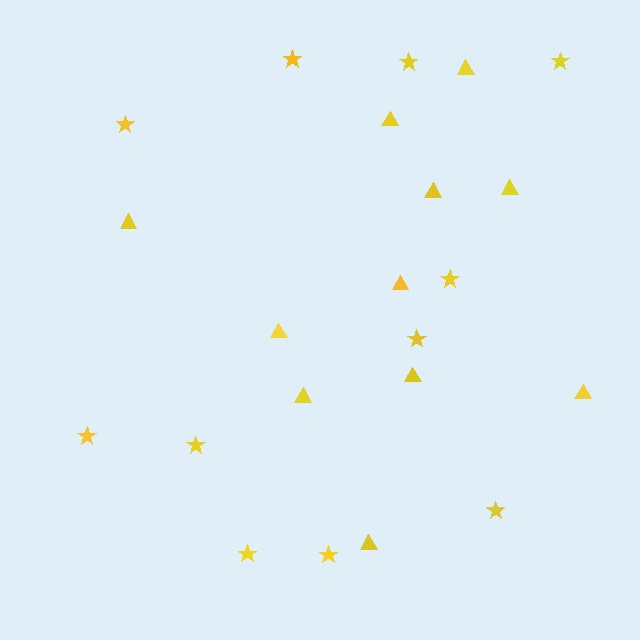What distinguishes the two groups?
There are 2 groups: one group of stars (11) and one group of triangles (11).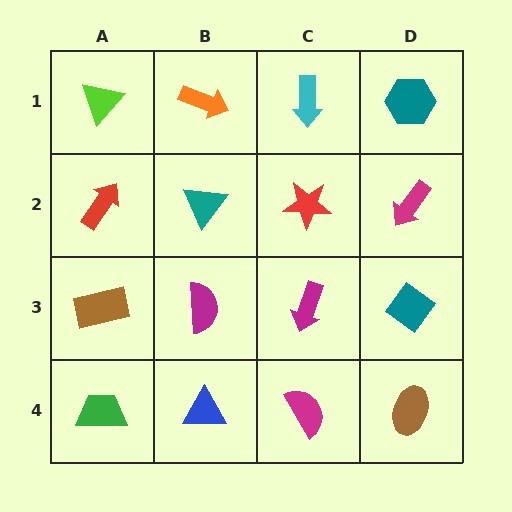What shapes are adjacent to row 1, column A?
A red arrow (row 2, column A), an orange arrow (row 1, column B).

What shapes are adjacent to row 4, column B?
A magenta semicircle (row 3, column B), a green trapezoid (row 4, column A), a magenta semicircle (row 4, column C).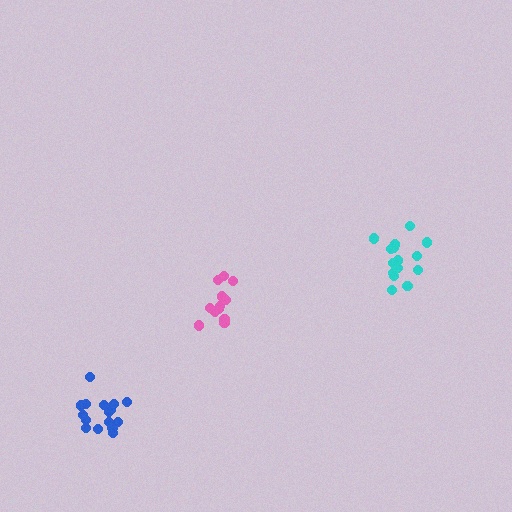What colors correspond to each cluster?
The clusters are colored: blue, cyan, pink.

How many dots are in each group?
Group 1: 16 dots, Group 2: 15 dots, Group 3: 12 dots (43 total).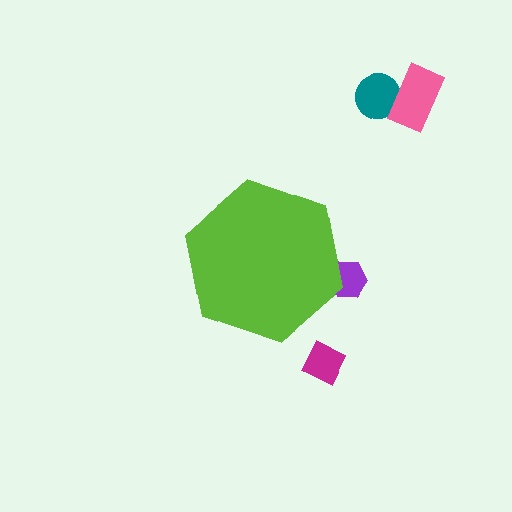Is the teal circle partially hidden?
No, the teal circle is fully visible.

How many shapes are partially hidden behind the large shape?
1 shape is partially hidden.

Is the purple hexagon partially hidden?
Yes, the purple hexagon is partially hidden behind the lime hexagon.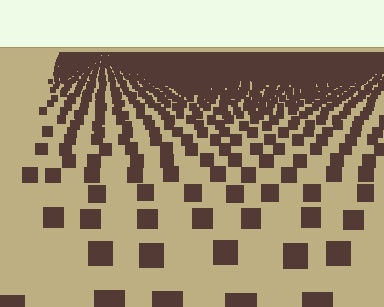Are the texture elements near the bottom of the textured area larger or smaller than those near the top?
Larger. Near the bottom, elements are closer to the viewer and appear at a bigger on-screen size.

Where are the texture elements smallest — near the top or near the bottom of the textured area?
Near the top.